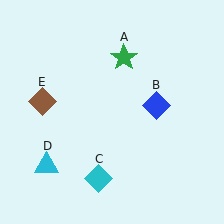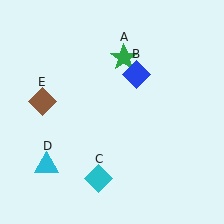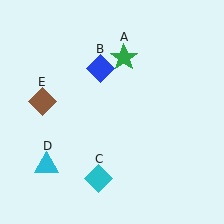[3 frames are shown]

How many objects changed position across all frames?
1 object changed position: blue diamond (object B).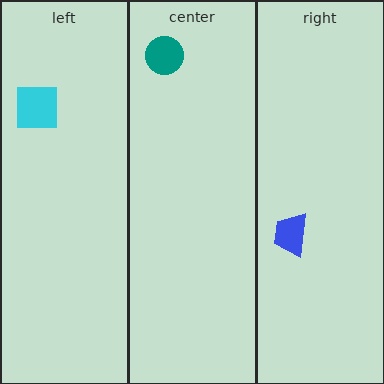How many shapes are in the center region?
1.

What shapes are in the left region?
The cyan square.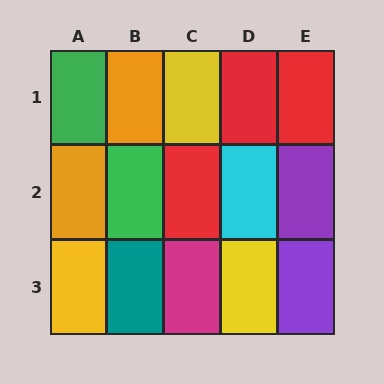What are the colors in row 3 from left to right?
Yellow, teal, magenta, yellow, purple.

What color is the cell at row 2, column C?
Red.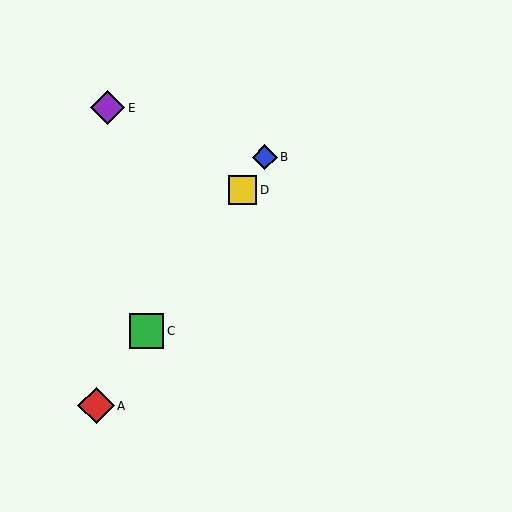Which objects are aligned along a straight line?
Objects A, B, C, D are aligned along a straight line.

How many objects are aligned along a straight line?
4 objects (A, B, C, D) are aligned along a straight line.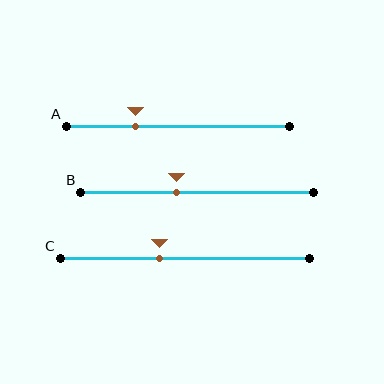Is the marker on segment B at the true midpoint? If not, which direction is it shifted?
No, the marker on segment B is shifted to the left by about 9% of the segment length.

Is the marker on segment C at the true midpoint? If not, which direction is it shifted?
No, the marker on segment C is shifted to the left by about 10% of the segment length.